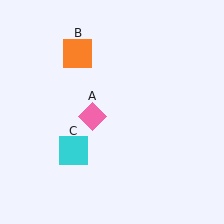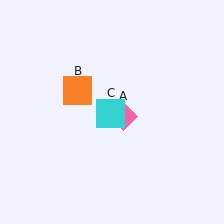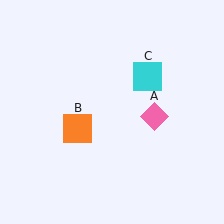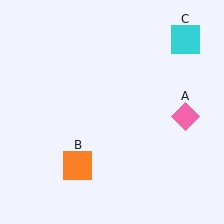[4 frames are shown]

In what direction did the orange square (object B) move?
The orange square (object B) moved down.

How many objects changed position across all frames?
3 objects changed position: pink diamond (object A), orange square (object B), cyan square (object C).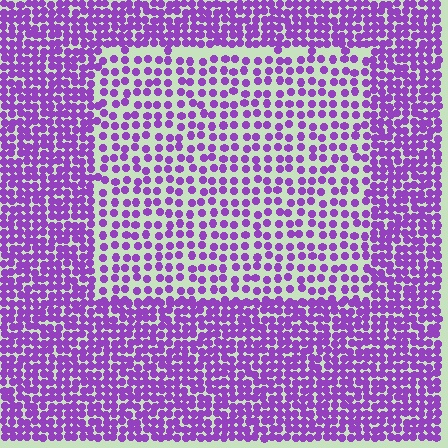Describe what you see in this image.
The image contains small purple elements arranged at two different densities. A rectangle-shaped region is visible where the elements are less densely packed than the surrounding area.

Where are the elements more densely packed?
The elements are more densely packed outside the rectangle boundary.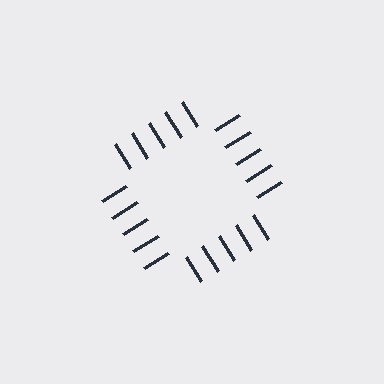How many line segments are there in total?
20 — 5 along each of the 4 edges.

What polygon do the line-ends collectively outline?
An illusory square — the line segments terminate on its edges but no continuous stroke is drawn.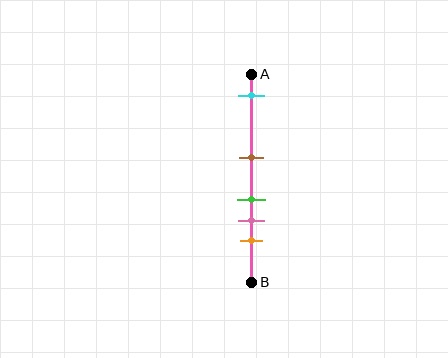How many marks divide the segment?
There are 5 marks dividing the segment.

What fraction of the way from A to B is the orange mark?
The orange mark is approximately 80% (0.8) of the way from A to B.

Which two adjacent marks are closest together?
The green and pink marks are the closest adjacent pair.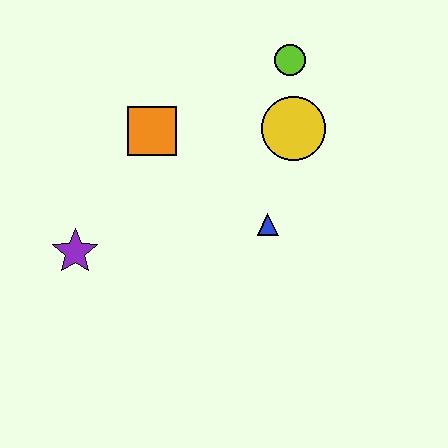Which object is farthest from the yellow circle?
The purple star is farthest from the yellow circle.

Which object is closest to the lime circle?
The yellow circle is closest to the lime circle.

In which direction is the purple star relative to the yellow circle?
The purple star is to the left of the yellow circle.